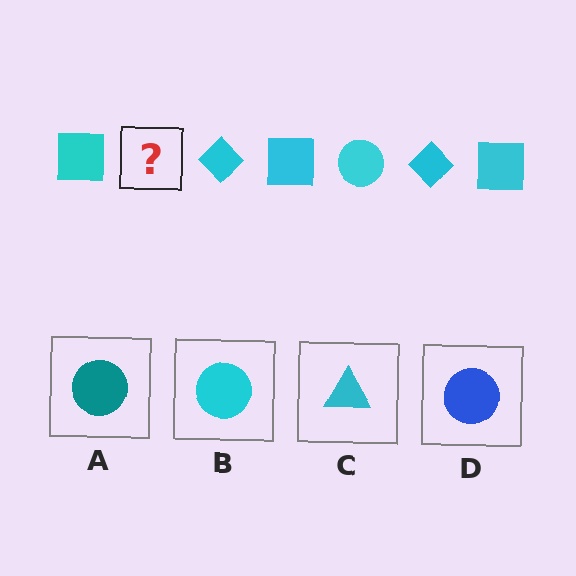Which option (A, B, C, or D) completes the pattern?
B.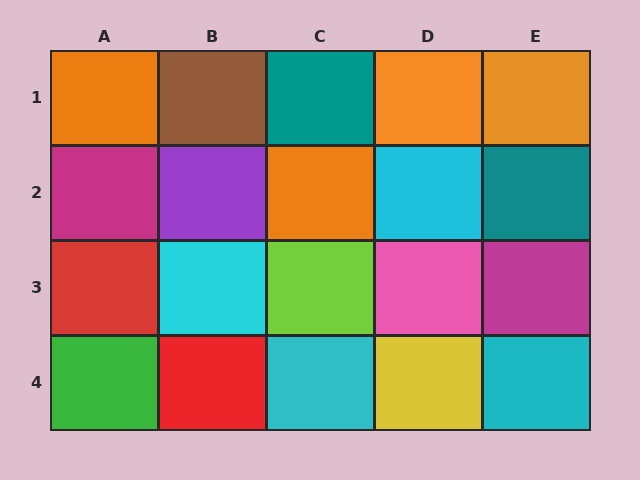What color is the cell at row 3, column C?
Lime.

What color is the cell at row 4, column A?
Green.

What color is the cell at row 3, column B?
Cyan.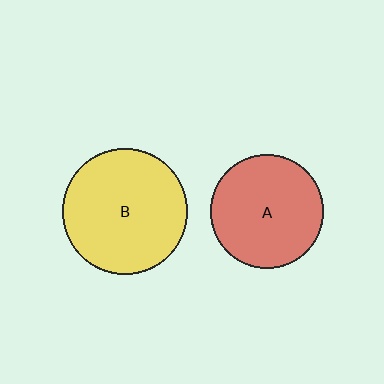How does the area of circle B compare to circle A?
Approximately 1.2 times.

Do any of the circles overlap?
No, none of the circles overlap.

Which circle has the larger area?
Circle B (yellow).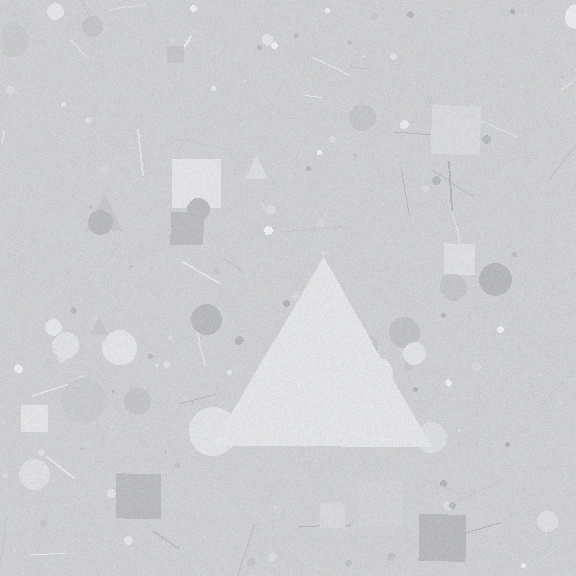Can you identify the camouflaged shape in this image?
The camouflaged shape is a triangle.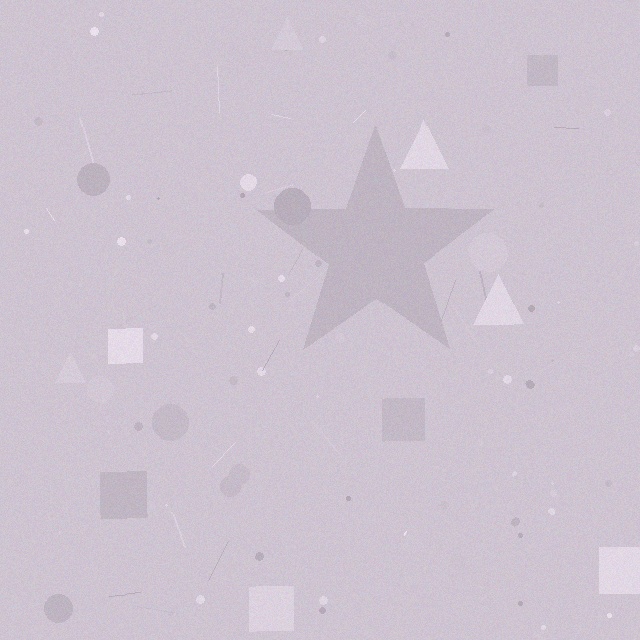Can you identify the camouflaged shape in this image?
The camouflaged shape is a star.